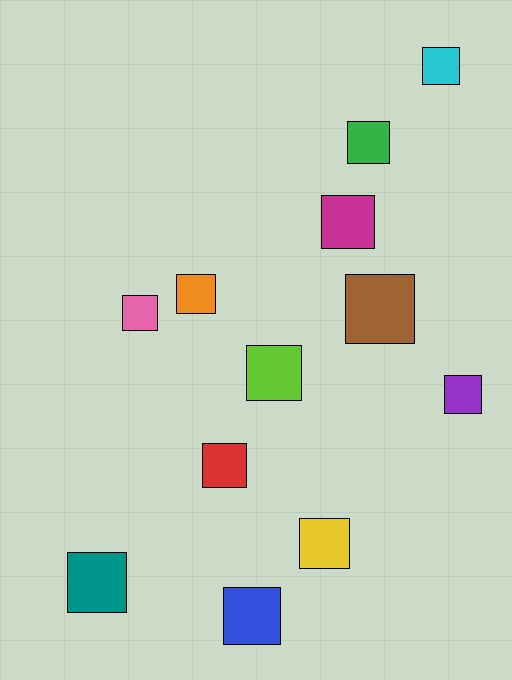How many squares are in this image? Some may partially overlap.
There are 12 squares.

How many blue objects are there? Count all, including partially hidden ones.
There is 1 blue object.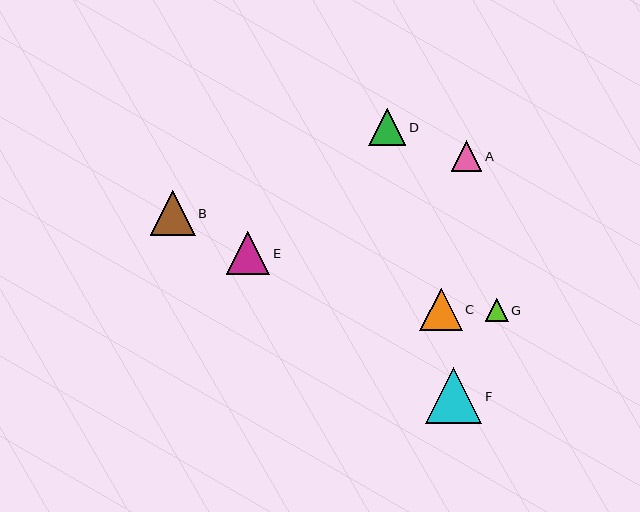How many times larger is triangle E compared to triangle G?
Triangle E is approximately 1.9 times the size of triangle G.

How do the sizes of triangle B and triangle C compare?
Triangle B and triangle C are approximately the same size.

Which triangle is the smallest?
Triangle G is the smallest with a size of approximately 23 pixels.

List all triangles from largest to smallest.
From largest to smallest: F, B, E, C, D, A, G.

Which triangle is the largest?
Triangle F is the largest with a size of approximately 56 pixels.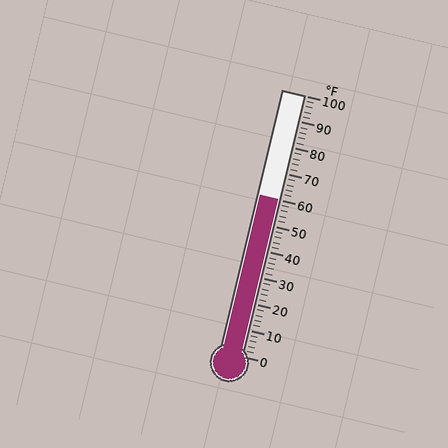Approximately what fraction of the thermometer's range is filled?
The thermometer is filled to approximately 60% of its range.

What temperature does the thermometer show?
The thermometer shows approximately 60°F.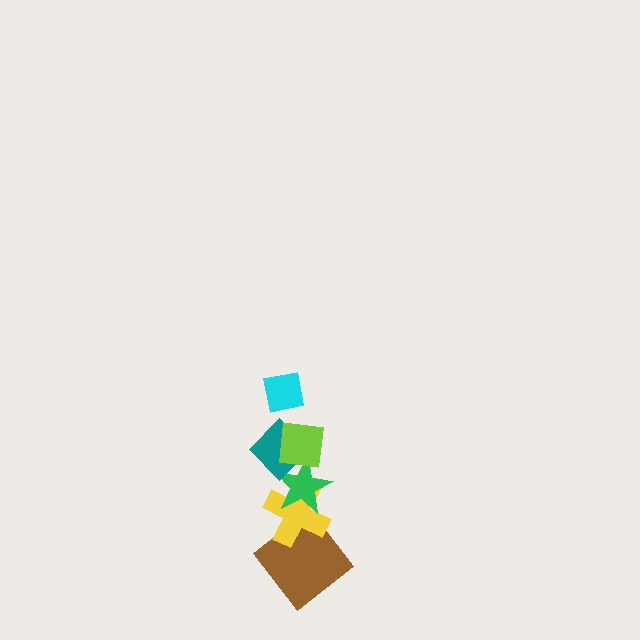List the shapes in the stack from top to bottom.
From top to bottom: the cyan square, the lime square, the teal diamond, the green star, the yellow cross, the brown diamond.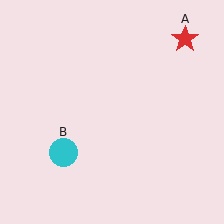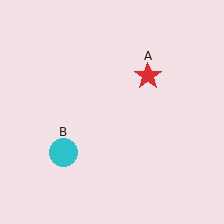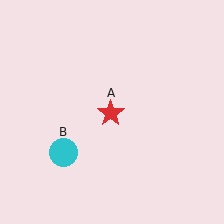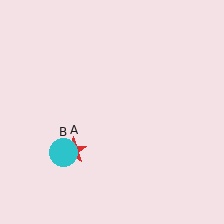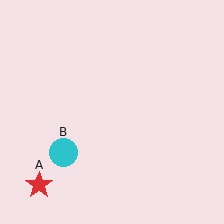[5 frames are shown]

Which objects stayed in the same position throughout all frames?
Cyan circle (object B) remained stationary.